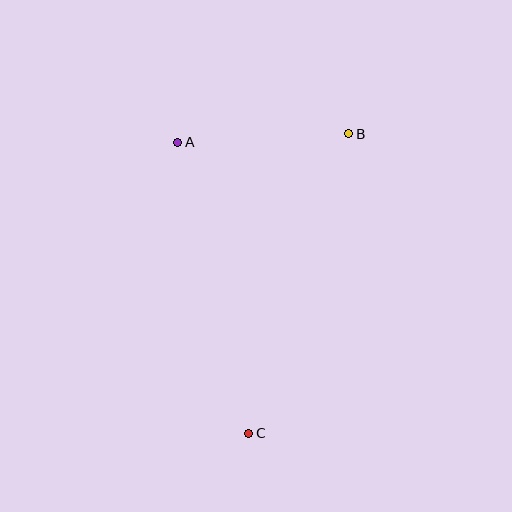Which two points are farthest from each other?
Points B and C are farthest from each other.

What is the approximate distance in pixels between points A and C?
The distance between A and C is approximately 299 pixels.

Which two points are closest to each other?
Points A and B are closest to each other.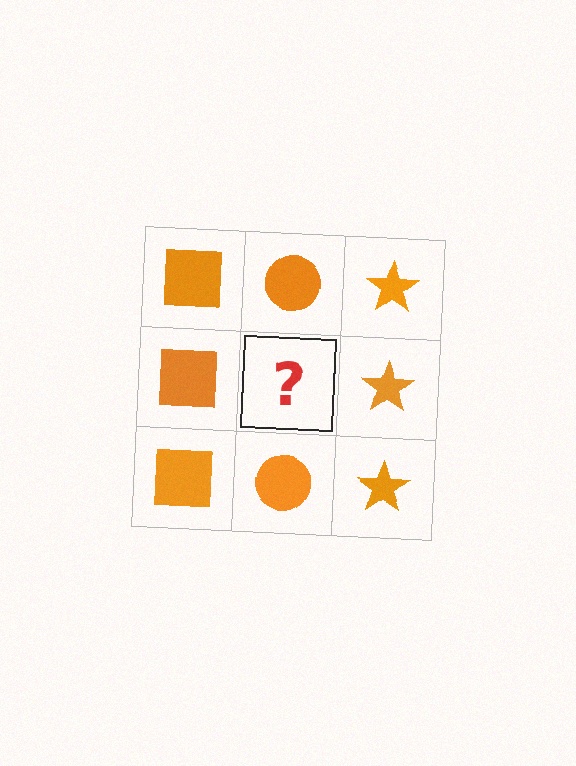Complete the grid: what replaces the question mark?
The question mark should be replaced with an orange circle.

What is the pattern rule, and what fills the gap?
The rule is that each column has a consistent shape. The gap should be filled with an orange circle.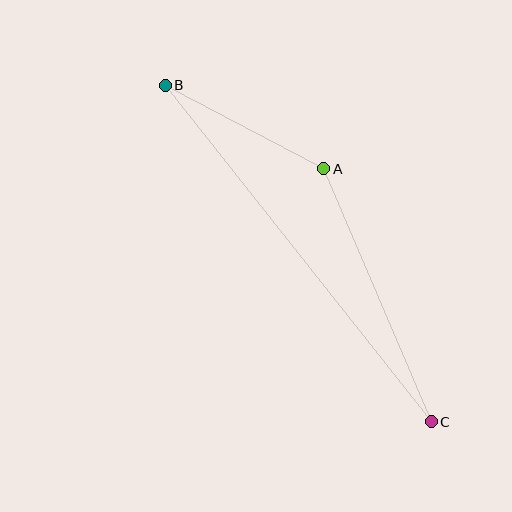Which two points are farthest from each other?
Points B and C are farthest from each other.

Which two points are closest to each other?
Points A and B are closest to each other.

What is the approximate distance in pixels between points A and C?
The distance between A and C is approximately 275 pixels.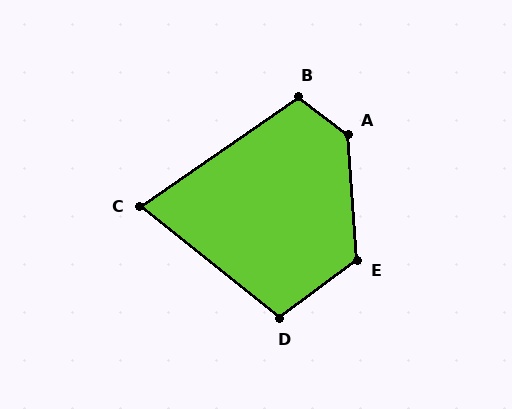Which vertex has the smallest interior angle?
C, at approximately 73 degrees.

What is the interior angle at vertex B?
Approximately 108 degrees (obtuse).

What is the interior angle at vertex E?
Approximately 122 degrees (obtuse).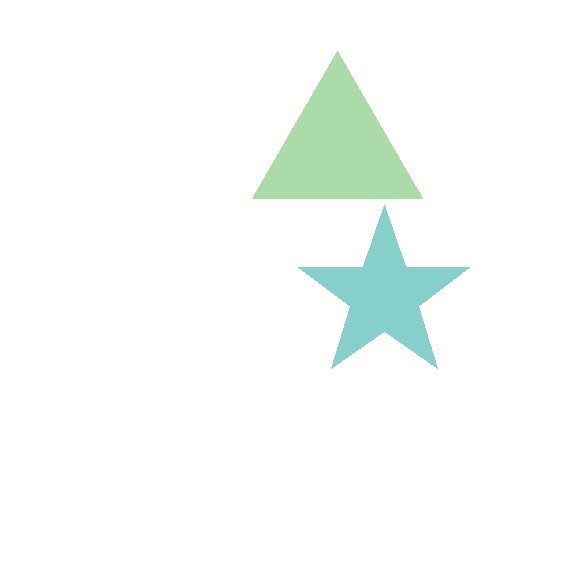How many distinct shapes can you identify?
There are 2 distinct shapes: a teal star, a green triangle.